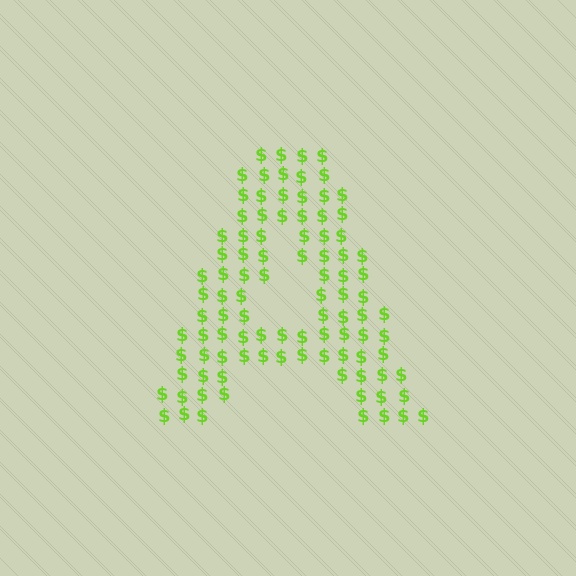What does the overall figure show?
The overall figure shows the letter A.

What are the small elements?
The small elements are dollar signs.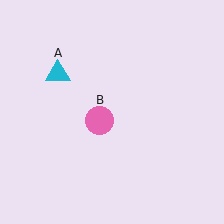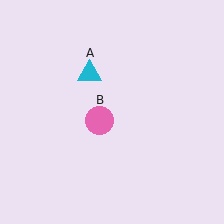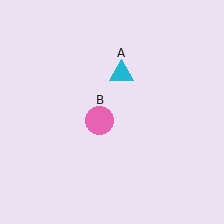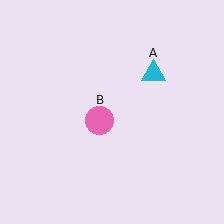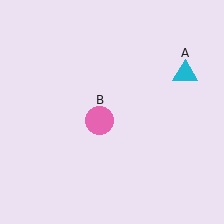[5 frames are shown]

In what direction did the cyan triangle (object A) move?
The cyan triangle (object A) moved right.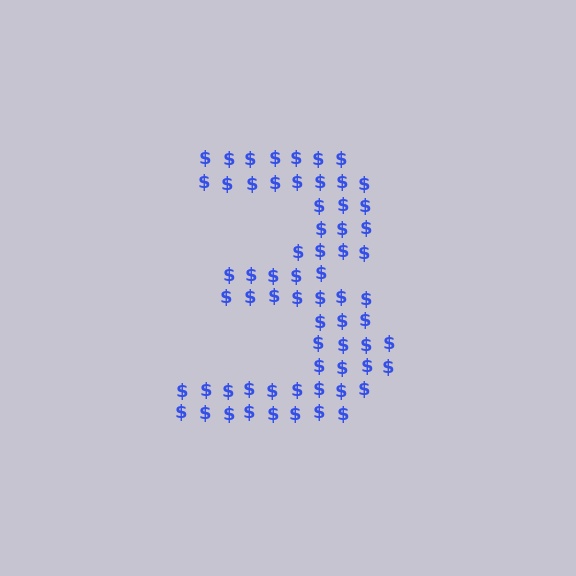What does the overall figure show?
The overall figure shows the digit 3.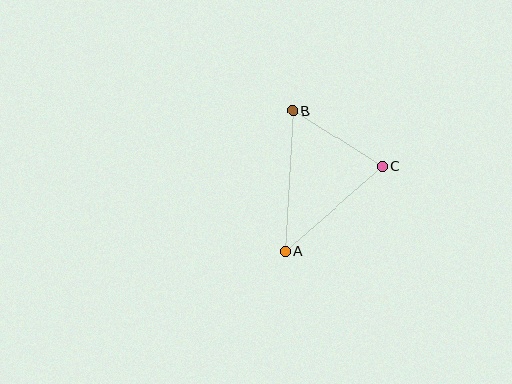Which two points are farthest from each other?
Points A and B are farthest from each other.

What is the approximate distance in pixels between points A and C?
The distance between A and C is approximately 128 pixels.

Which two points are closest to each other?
Points B and C are closest to each other.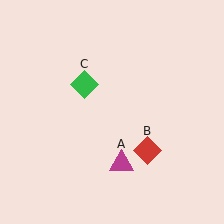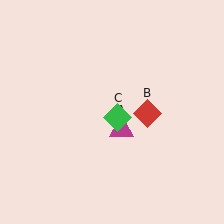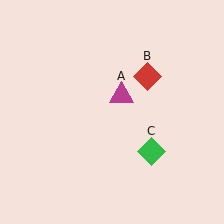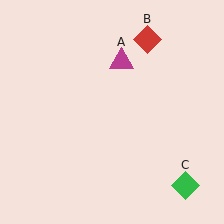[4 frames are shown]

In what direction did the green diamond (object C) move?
The green diamond (object C) moved down and to the right.